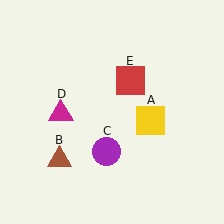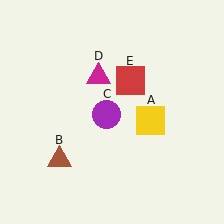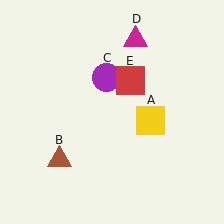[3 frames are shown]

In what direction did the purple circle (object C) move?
The purple circle (object C) moved up.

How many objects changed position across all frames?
2 objects changed position: purple circle (object C), magenta triangle (object D).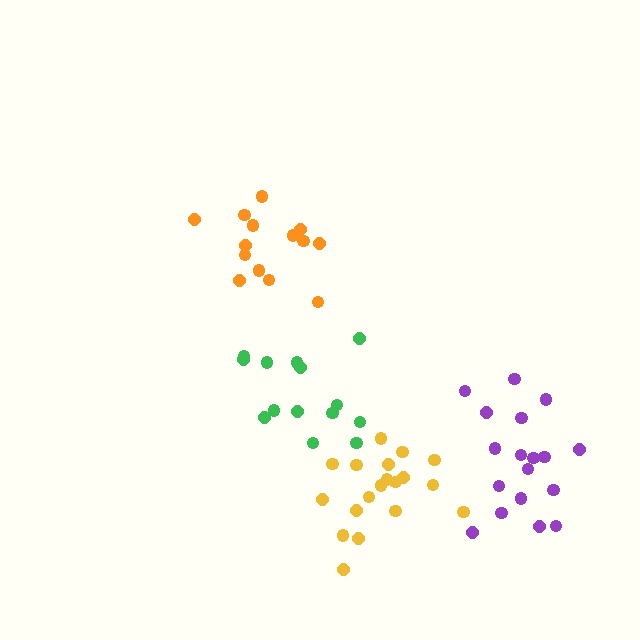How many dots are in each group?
Group 1: 18 dots, Group 2: 14 dots, Group 3: 19 dots, Group 4: 14 dots (65 total).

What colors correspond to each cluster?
The clusters are colored: purple, green, yellow, orange.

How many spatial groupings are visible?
There are 4 spatial groupings.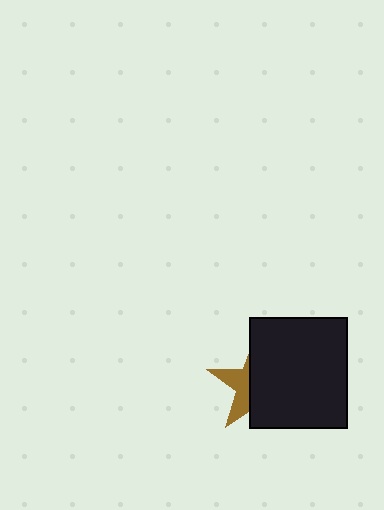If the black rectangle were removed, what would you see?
You would see the complete brown star.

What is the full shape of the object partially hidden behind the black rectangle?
The partially hidden object is a brown star.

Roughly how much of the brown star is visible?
A small part of it is visible (roughly 36%).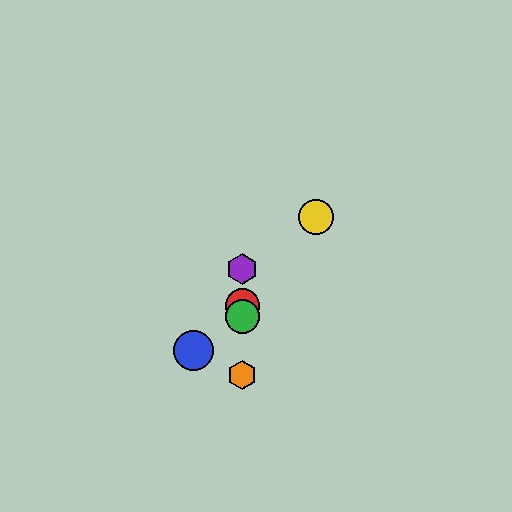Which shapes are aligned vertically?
The red circle, the green circle, the purple hexagon, the orange hexagon are aligned vertically.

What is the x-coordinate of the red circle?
The red circle is at x≈242.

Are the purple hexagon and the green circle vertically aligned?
Yes, both are at x≈242.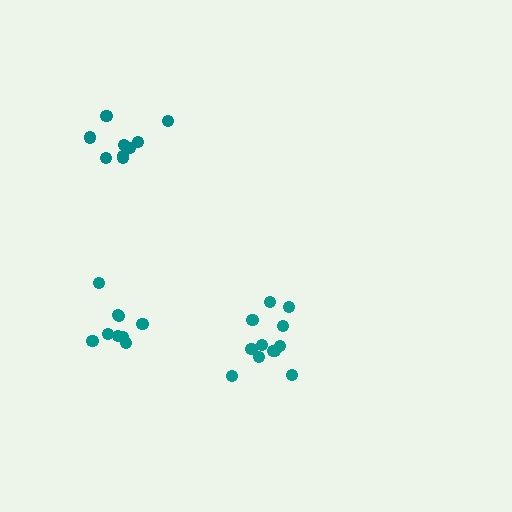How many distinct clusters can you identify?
There are 3 distinct clusters.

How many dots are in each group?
Group 1: 9 dots, Group 2: 12 dots, Group 3: 9 dots (30 total).